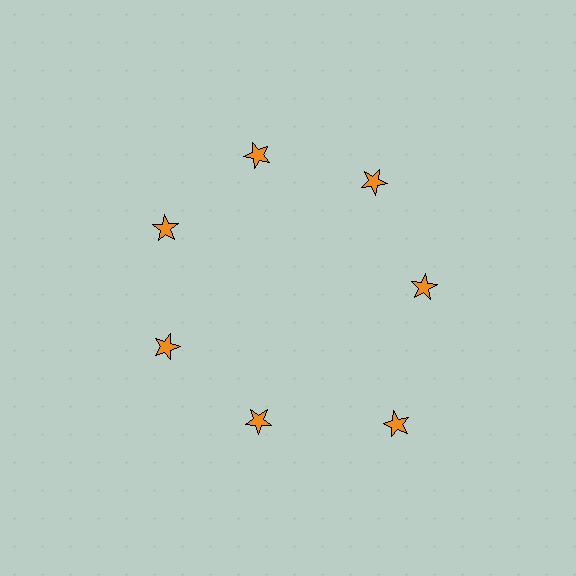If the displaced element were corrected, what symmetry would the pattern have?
It would have 7-fold rotational symmetry — the pattern would map onto itself every 51 degrees.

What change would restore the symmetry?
The symmetry would be restored by moving it inward, back onto the ring so that all 7 stars sit at equal angles and equal distance from the center.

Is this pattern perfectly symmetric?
No. The 7 orange stars are arranged in a ring, but one element near the 5 o'clock position is pushed outward from the center, breaking the 7-fold rotational symmetry.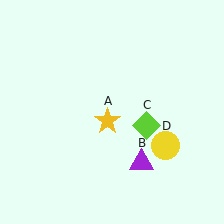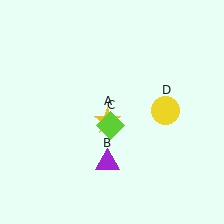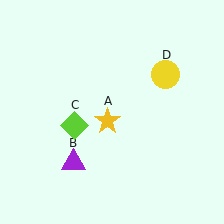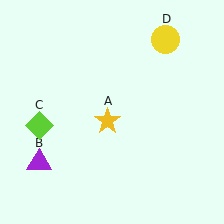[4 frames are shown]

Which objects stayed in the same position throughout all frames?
Yellow star (object A) remained stationary.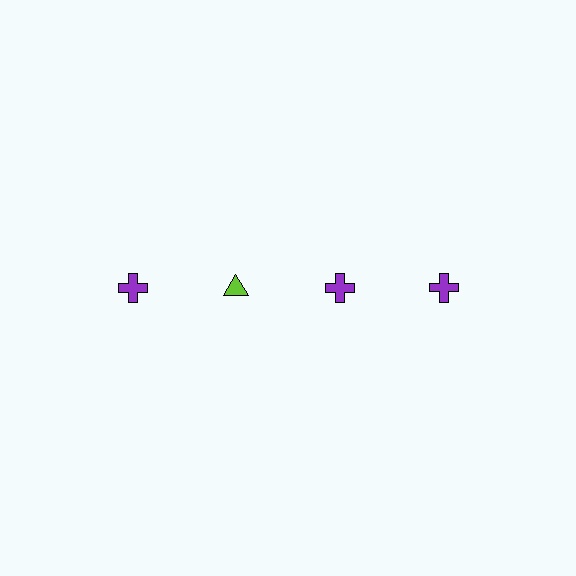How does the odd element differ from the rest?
It differs in both color (lime instead of purple) and shape (triangle instead of cross).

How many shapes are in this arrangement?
There are 4 shapes arranged in a grid pattern.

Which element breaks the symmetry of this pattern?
The lime triangle in the top row, second from left column breaks the symmetry. All other shapes are purple crosses.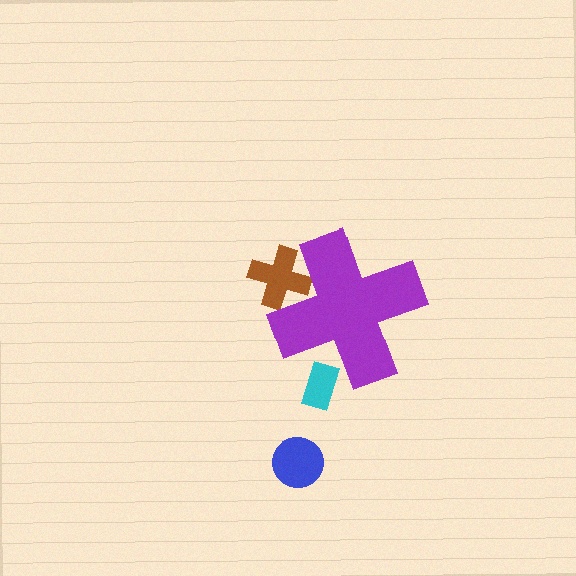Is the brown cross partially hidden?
Yes, the brown cross is partially hidden behind the purple cross.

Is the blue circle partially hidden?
No, the blue circle is fully visible.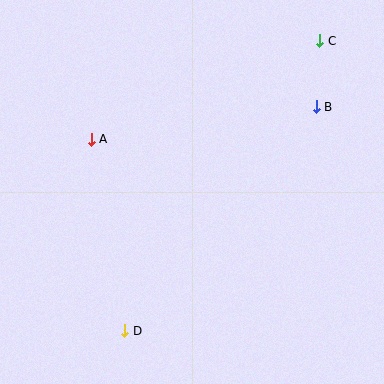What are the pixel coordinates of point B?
Point B is at (316, 107).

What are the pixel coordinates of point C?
Point C is at (320, 41).